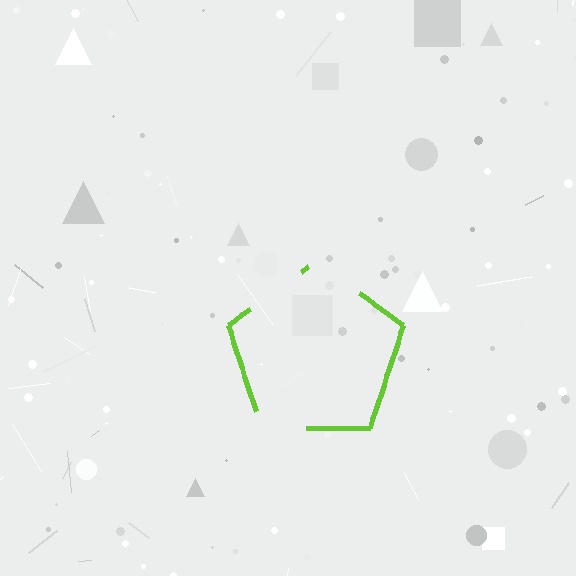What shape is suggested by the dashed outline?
The dashed outline suggests a pentagon.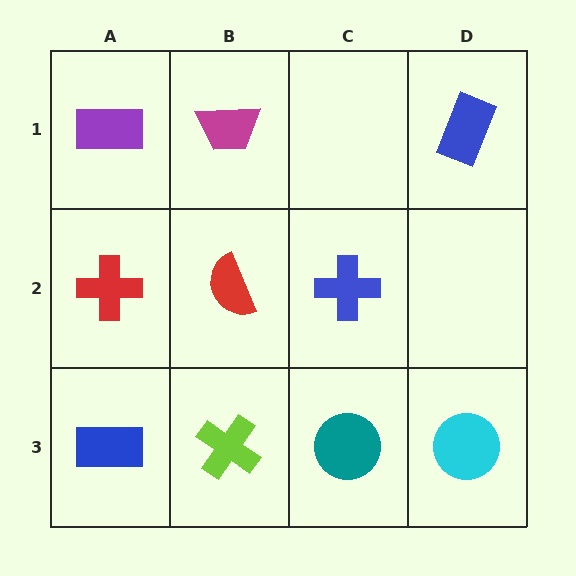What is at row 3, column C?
A teal circle.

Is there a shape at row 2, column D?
No, that cell is empty.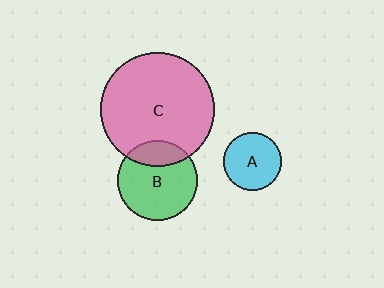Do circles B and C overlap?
Yes.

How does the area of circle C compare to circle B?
Approximately 2.0 times.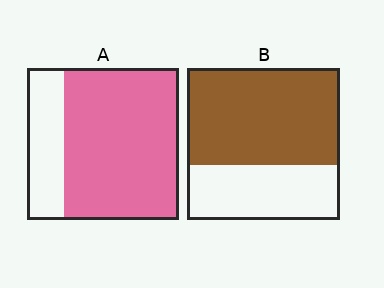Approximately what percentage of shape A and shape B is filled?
A is approximately 75% and B is approximately 65%.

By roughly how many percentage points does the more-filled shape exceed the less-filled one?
By roughly 10 percentage points (A over B).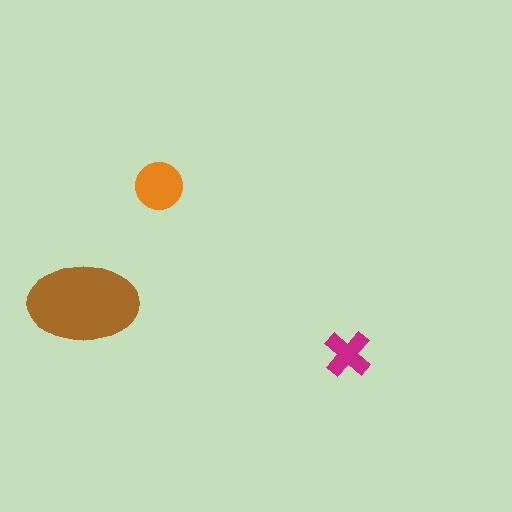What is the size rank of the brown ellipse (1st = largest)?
1st.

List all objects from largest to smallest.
The brown ellipse, the orange circle, the magenta cross.